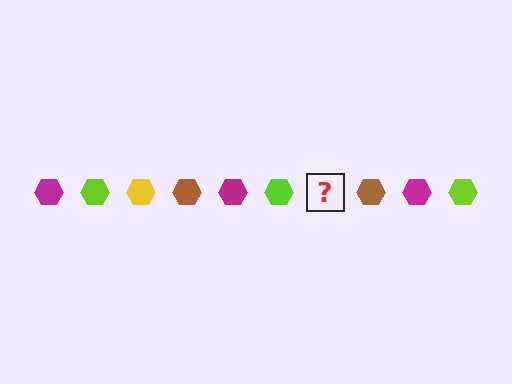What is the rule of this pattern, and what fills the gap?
The rule is that the pattern cycles through magenta, lime, yellow, brown hexagons. The gap should be filled with a yellow hexagon.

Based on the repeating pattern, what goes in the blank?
The blank should be a yellow hexagon.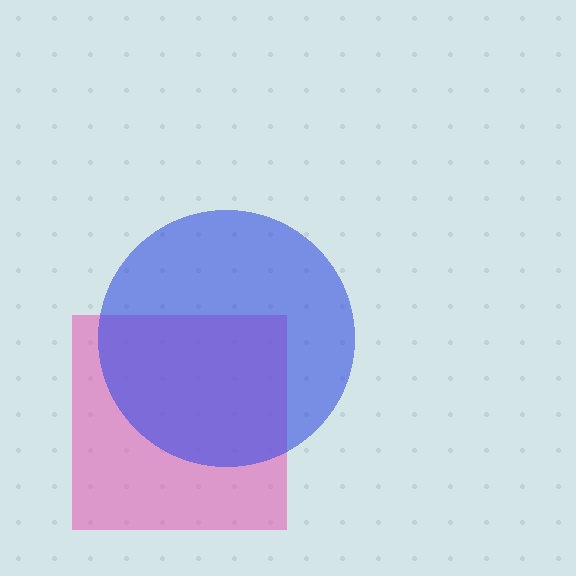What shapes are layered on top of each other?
The layered shapes are: a pink square, a blue circle.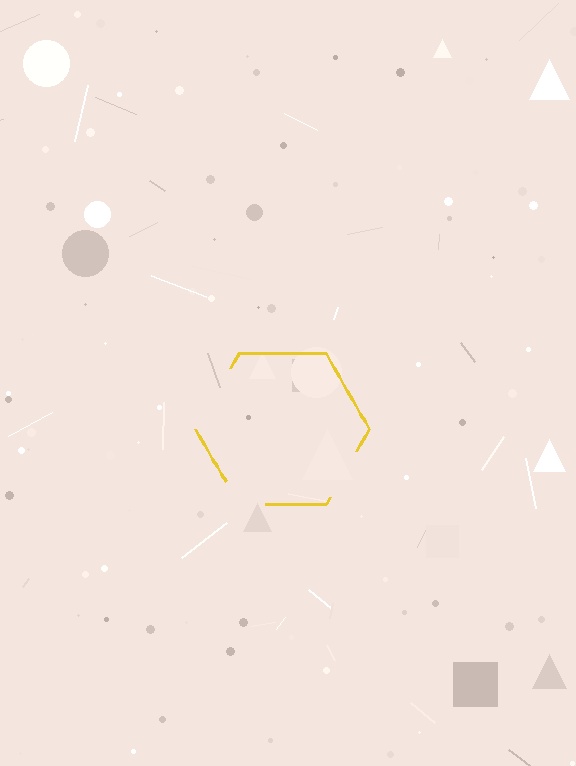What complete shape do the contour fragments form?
The contour fragments form a hexagon.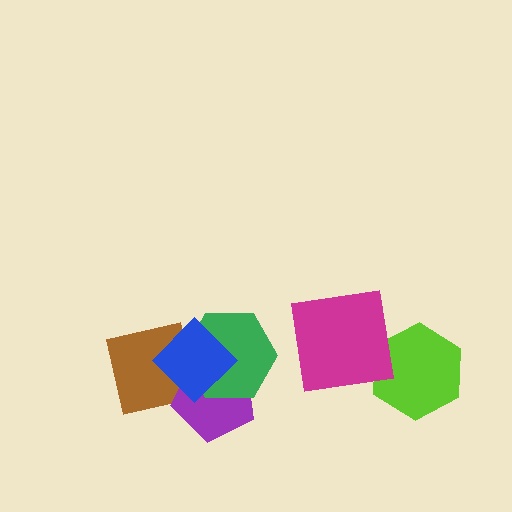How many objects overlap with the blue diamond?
3 objects overlap with the blue diamond.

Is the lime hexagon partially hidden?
Yes, it is partially covered by another shape.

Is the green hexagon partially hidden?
Yes, it is partially covered by another shape.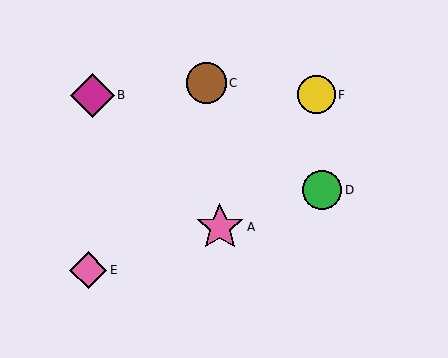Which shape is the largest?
The pink star (labeled A) is the largest.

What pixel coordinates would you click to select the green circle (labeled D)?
Click at (322, 190) to select the green circle D.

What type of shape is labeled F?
Shape F is a yellow circle.